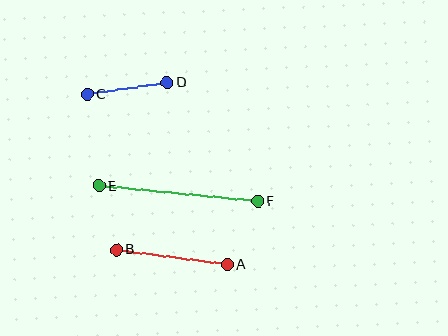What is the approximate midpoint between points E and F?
The midpoint is at approximately (178, 194) pixels.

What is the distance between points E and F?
The distance is approximately 160 pixels.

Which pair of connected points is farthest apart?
Points E and F are farthest apart.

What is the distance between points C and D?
The distance is approximately 81 pixels.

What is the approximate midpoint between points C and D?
The midpoint is at approximately (127, 89) pixels.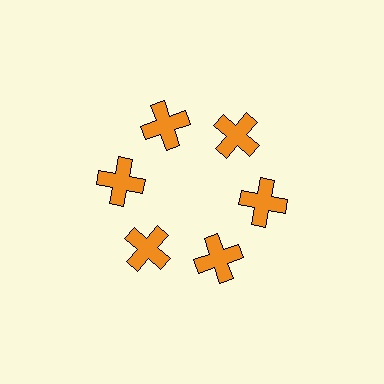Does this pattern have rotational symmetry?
Yes, this pattern has 6-fold rotational symmetry. It looks the same after rotating 60 degrees around the center.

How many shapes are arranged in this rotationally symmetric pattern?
There are 6 shapes, arranged in 6 groups of 1.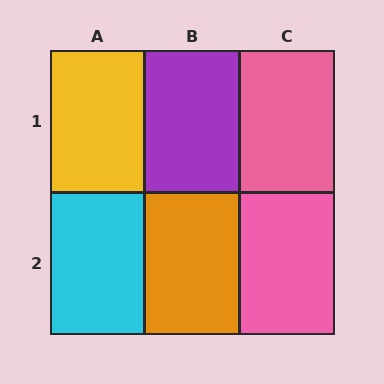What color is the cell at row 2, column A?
Cyan.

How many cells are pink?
2 cells are pink.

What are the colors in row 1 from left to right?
Yellow, purple, pink.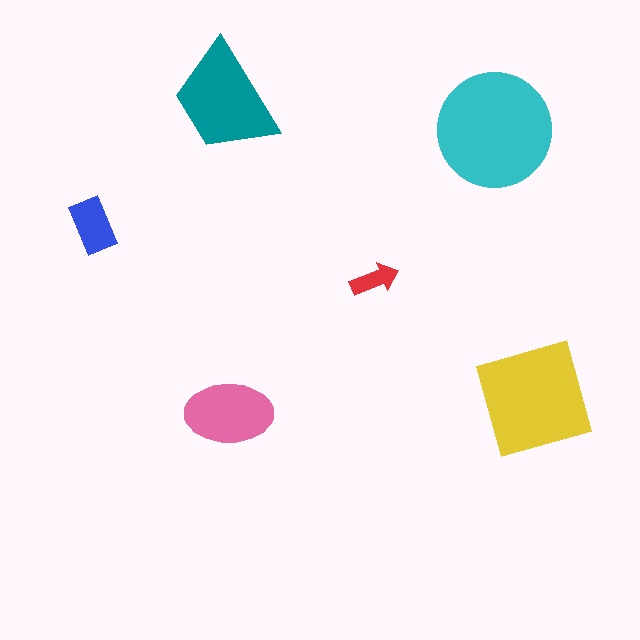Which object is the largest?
The cyan circle.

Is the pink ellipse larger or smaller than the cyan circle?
Smaller.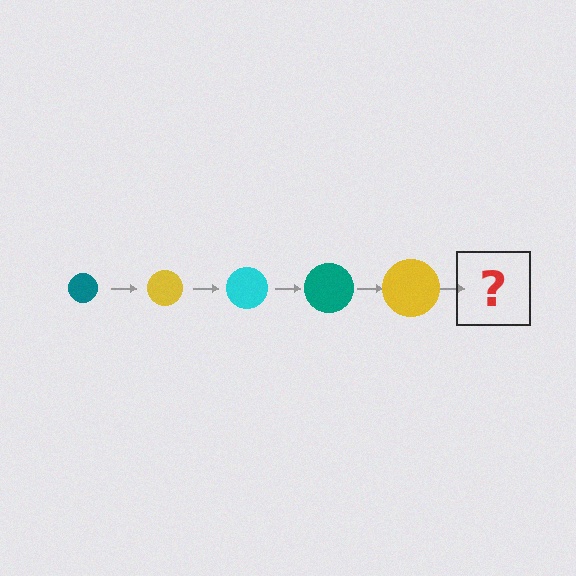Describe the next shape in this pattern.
It should be a cyan circle, larger than the previous one.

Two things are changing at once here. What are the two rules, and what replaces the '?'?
The two rules are that the circle grows larger each step and the color cycles through teal, yellow, and cyan. The '?' should be a cyan circle, larger than the previous one.